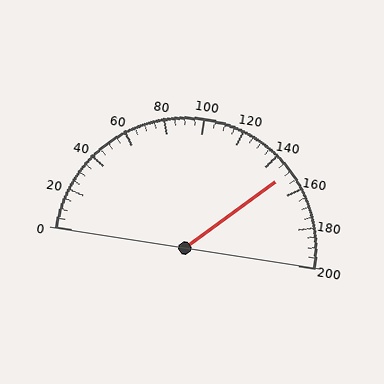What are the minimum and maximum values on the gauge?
The gauge ranges from 0 to 200.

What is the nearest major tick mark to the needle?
The nearest major tick mark is 160.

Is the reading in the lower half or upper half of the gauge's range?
The reading is in the upper half of the range (0 to 200).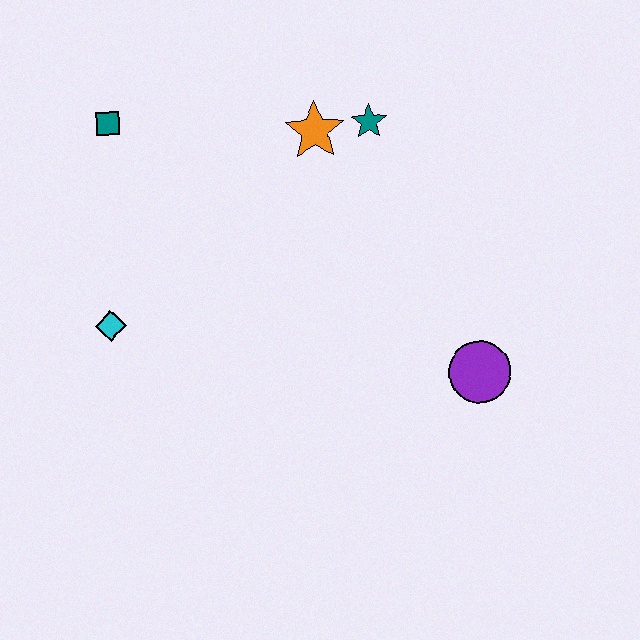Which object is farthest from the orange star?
The purple circle is farthest from the orange star.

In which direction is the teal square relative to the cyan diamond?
The teal square is above the cyan diamond.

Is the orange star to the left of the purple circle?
Yes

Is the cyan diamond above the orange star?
No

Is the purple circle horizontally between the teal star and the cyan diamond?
No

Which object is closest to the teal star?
The orange star is closest to the teal star.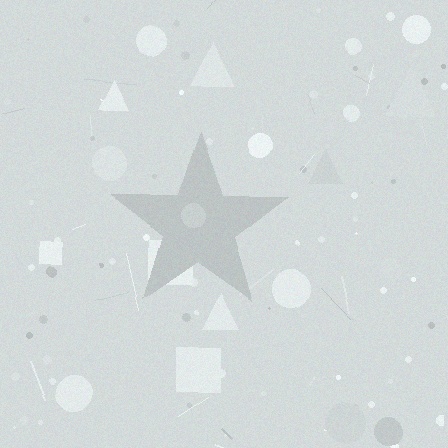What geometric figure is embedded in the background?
A star is embedded in the background.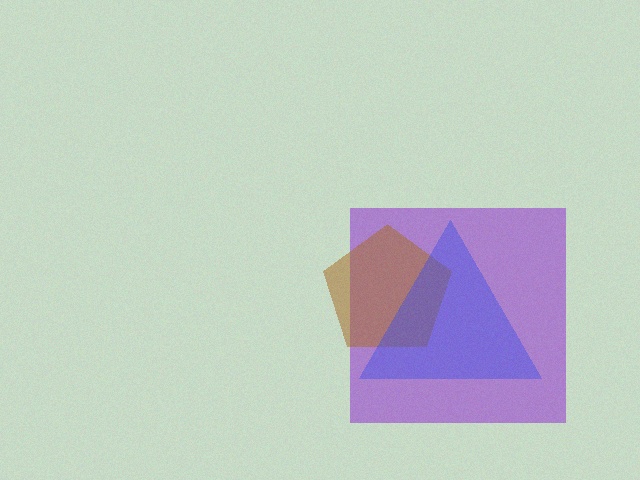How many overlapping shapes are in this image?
There are 3 overlapping shapes in the image.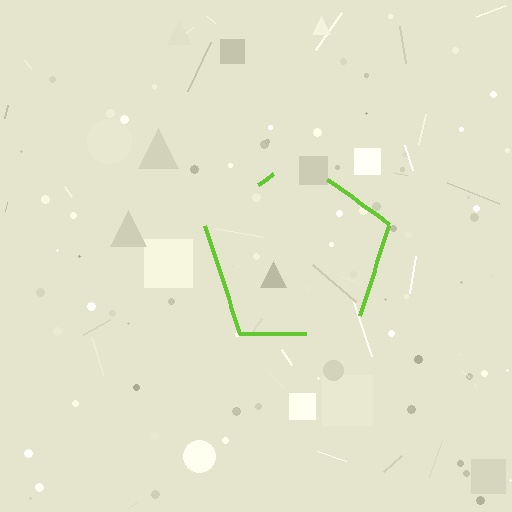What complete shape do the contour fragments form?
The contour fragments form a pentagon.